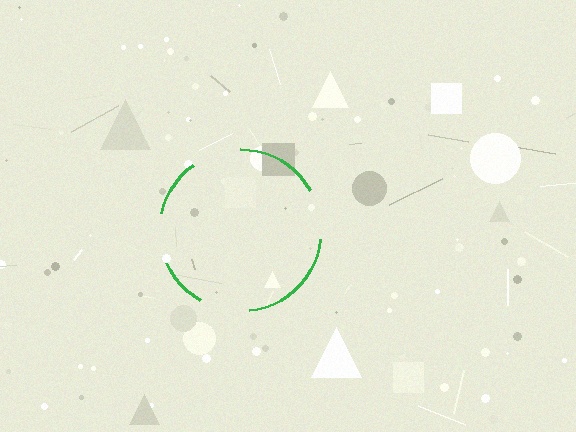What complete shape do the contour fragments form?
The contour fragments form a circle.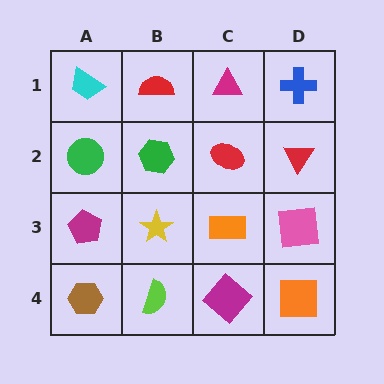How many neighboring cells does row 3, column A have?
3.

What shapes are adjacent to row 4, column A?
A magenta pentagon (row 3, column A), a lime semicircle (row 4, column B).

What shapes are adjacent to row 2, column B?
A red semicircle (row 1, column B), a yellow star (row 3, column B), a green circle (row 2, column A), a red ellipse (row 2, column C).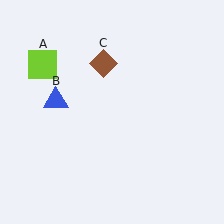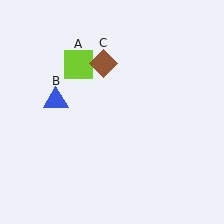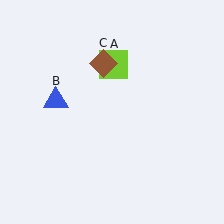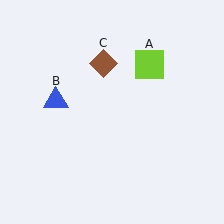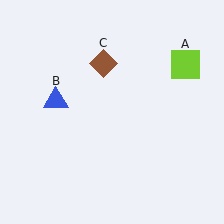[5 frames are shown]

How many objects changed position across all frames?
1 object changed position: lime square (object A).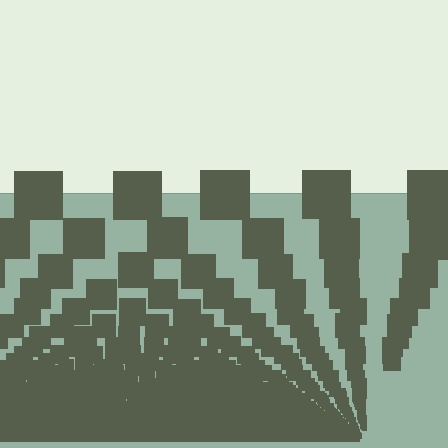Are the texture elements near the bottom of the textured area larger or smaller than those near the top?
Smaller. The gradient is inverted — elements near the bottom are smaller and denser.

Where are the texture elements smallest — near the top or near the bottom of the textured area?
Near the bottom.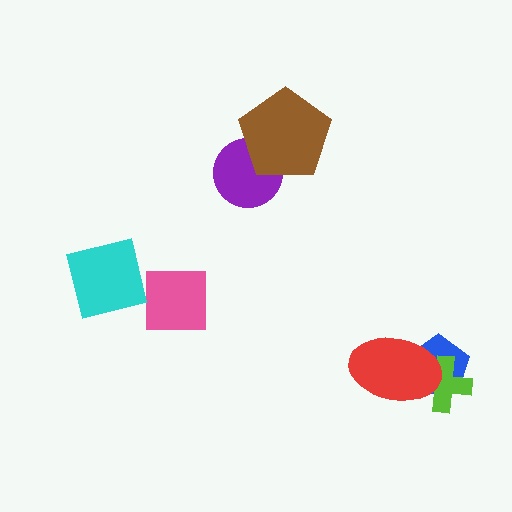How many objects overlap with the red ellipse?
2 objects overlap with the red ellipse.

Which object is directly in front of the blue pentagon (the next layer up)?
The lime cross is directly in front of the blue pentagon.